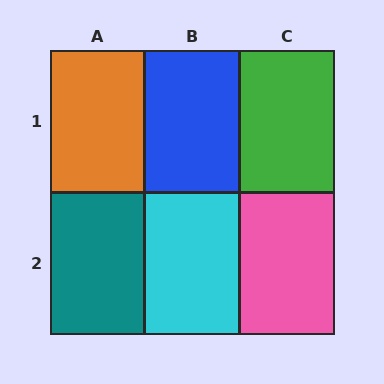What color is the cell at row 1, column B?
Blue.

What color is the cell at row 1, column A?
Orange.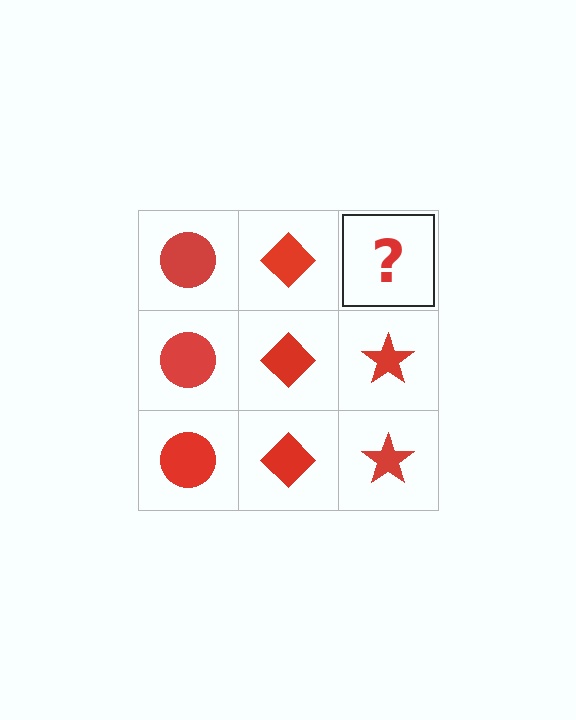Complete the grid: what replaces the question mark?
The question mark should be replaced with a red star.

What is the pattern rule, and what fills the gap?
The rule is that each column has a consistent shape. The gap should be filled with a red star.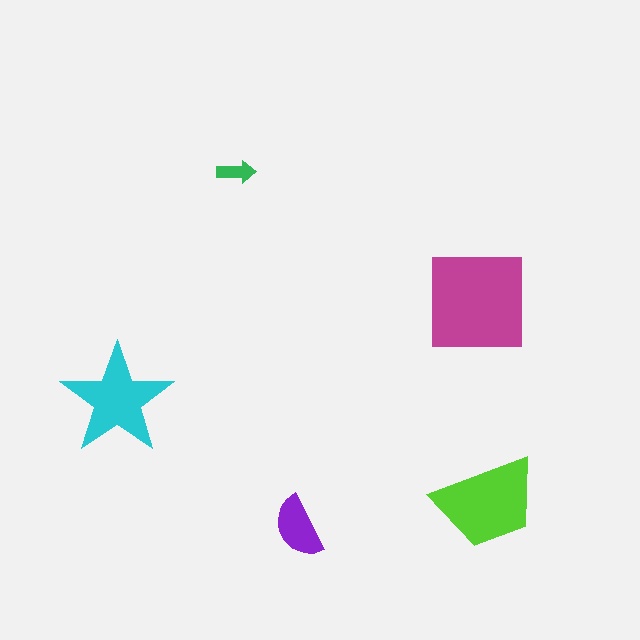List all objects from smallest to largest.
The green arrow, the purple semicircle, the cyan star, the lime trapezoid, the magenta square.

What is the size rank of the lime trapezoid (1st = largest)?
2nd.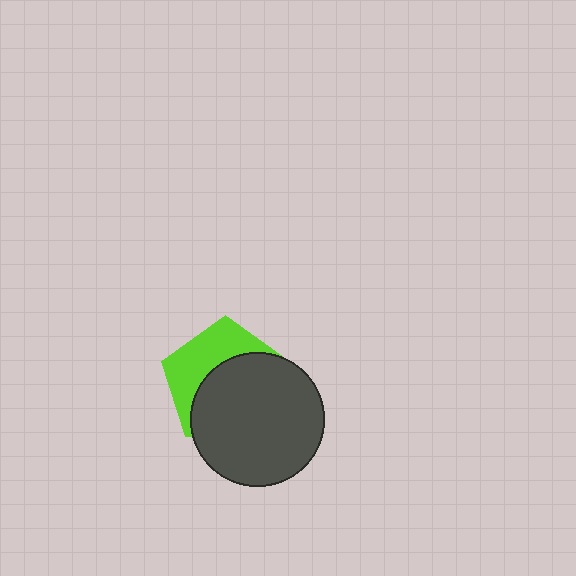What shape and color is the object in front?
The object in front is a dark gray circle.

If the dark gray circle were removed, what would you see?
You would see the complete lime pentagon.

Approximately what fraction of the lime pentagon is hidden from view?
Roughly 60% of the lime pentagon is hidden behind the dark gray circle.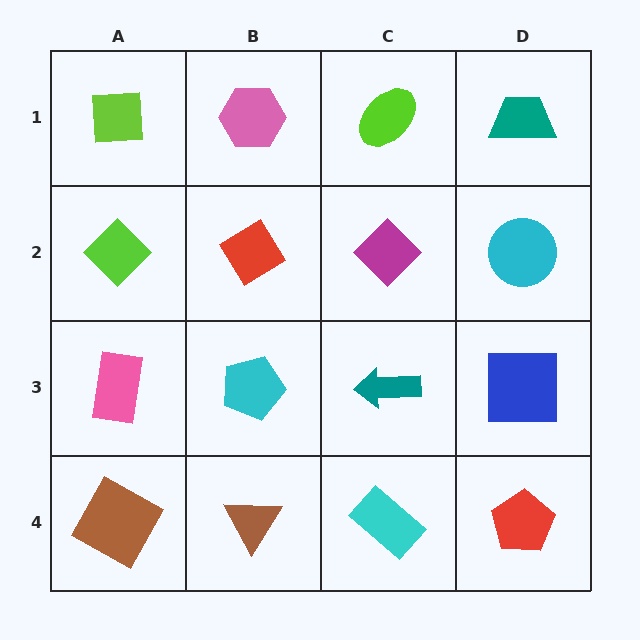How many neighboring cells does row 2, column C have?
4.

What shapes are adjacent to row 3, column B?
A red diamond (row 2, column B), a brown triangle (row 4, column B), a pink rectangle (row 3, column A), a teal arrow (row 3, column C).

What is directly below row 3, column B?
A brown triangle.